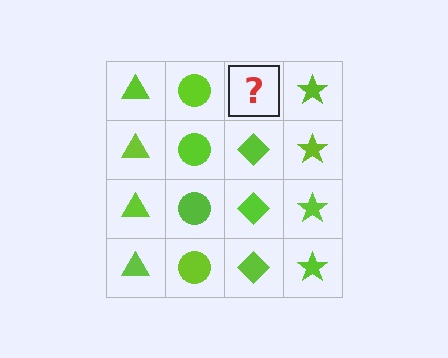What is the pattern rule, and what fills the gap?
The rule is that each column has a consistent shape. The gap should be filled with a lime diamond.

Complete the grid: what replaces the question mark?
The question mark should be replaced with a lime diamond.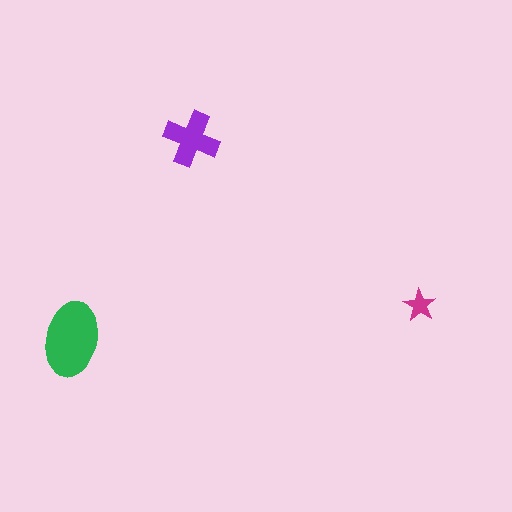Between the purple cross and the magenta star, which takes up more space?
The purple cross.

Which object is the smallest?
The magenta star.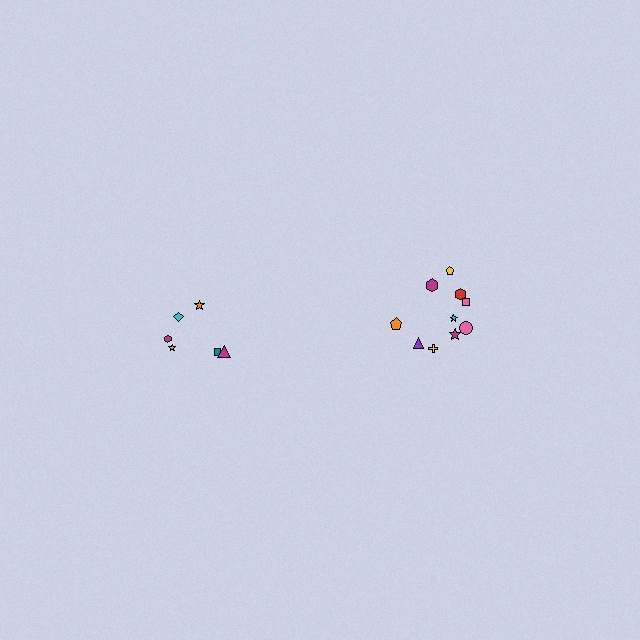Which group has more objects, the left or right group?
The right group.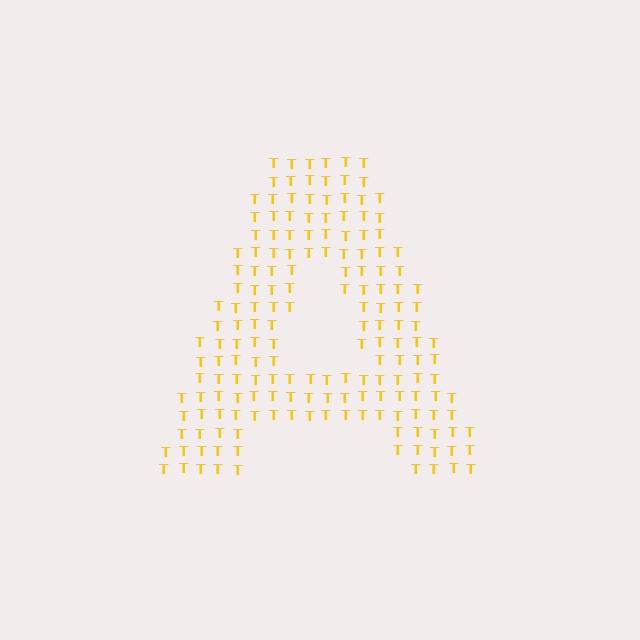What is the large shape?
The large shape is the letter A.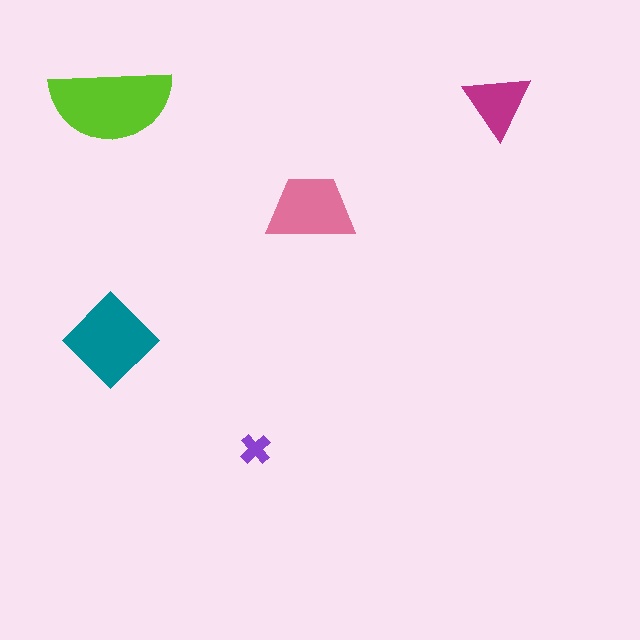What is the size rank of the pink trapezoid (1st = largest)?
3rd.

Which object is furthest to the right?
The magenta triangle is rightmost.